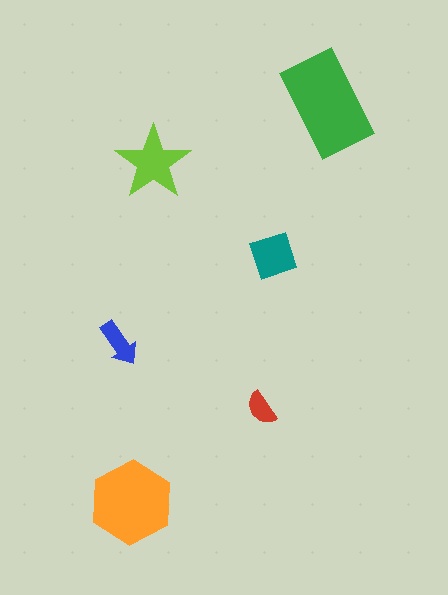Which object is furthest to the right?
The green rectangle is rightmost.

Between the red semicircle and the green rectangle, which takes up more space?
The green rectangle.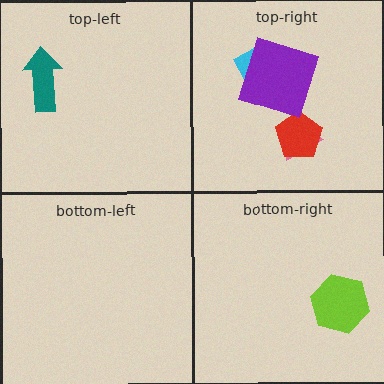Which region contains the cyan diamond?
The top-right region.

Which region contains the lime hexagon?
The bottom-right region.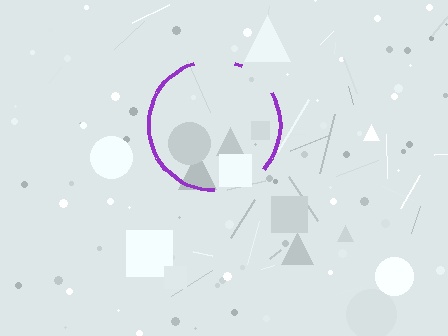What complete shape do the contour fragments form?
The contour fragments form a circle.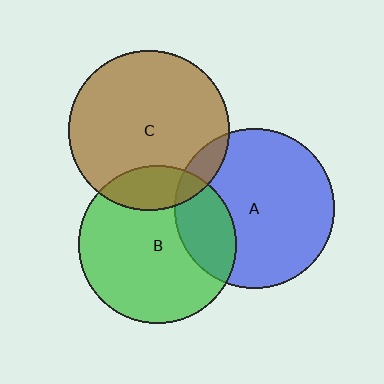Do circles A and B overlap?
Yes.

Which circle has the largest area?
Circle C (brown).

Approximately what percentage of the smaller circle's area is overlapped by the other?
Approximately 25%.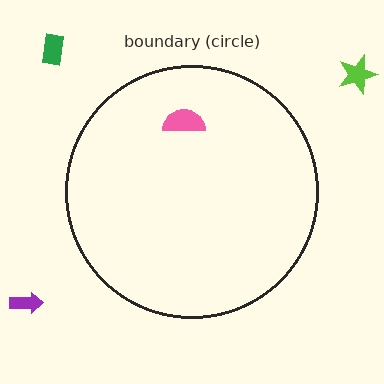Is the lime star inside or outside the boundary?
Outside.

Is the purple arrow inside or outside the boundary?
Outside.